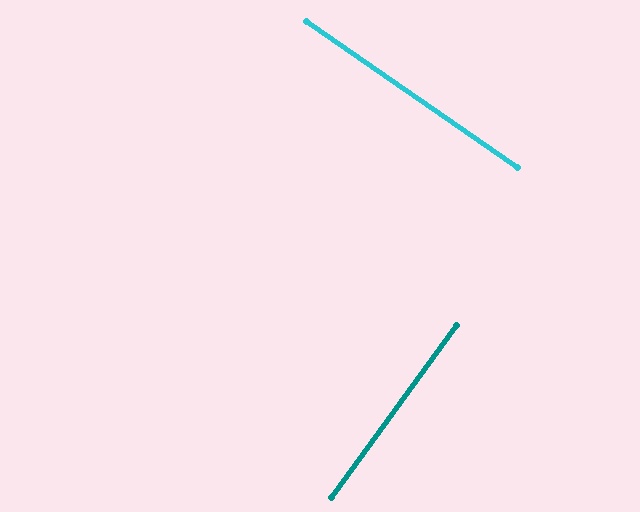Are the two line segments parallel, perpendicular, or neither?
Perpendicular — they meet at approximately 88°.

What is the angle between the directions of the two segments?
Approximately 88 degrees.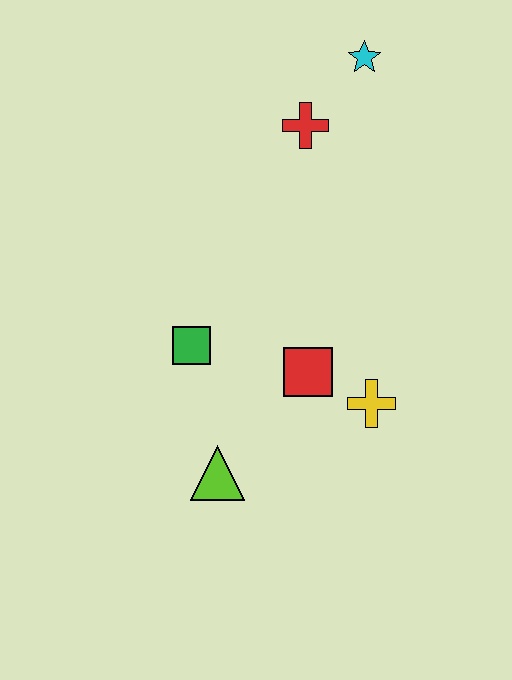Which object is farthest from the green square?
The cyan star is farthest from the green square.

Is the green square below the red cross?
Yes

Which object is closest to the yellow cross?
The red square is closest to the yellow cross.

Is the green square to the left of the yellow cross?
Yes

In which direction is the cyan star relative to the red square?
The cyan star is above the red square.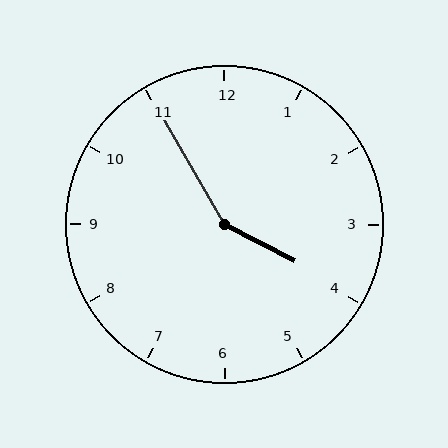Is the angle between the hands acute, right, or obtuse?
It is obtuse.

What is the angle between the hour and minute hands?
Approximately 148 degrees.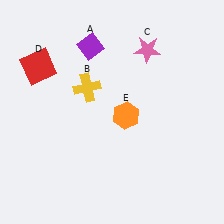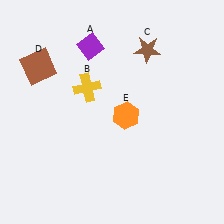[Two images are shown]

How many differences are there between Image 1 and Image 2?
There are 2 differences between the two images.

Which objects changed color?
C changed from pink to brown. D changed from red to brown.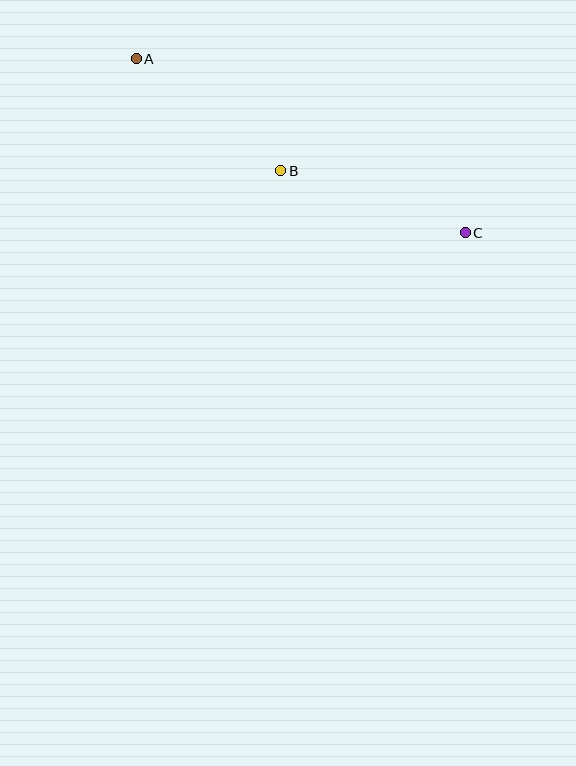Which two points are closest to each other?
Points A and B are closest to each other.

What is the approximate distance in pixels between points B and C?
The distance between B and C is approximately 195 pixels.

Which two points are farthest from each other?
Points A and C are farthest from each other.